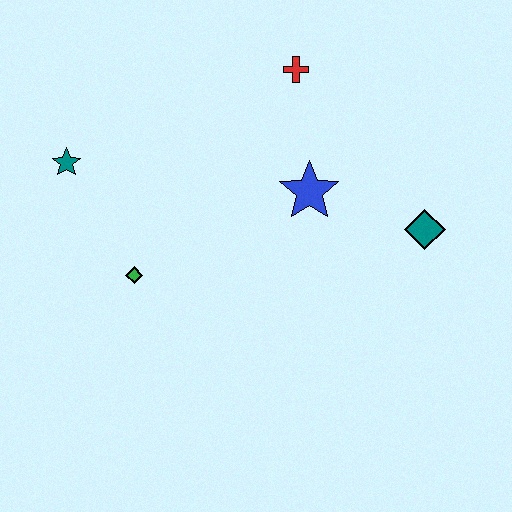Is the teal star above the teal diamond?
Yes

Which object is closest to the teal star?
The green diamond is closest to the teal star.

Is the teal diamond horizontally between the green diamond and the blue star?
No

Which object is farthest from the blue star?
The teal star is farthest from the blue star.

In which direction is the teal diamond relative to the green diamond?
The teal diamond is to the right of the green diamond.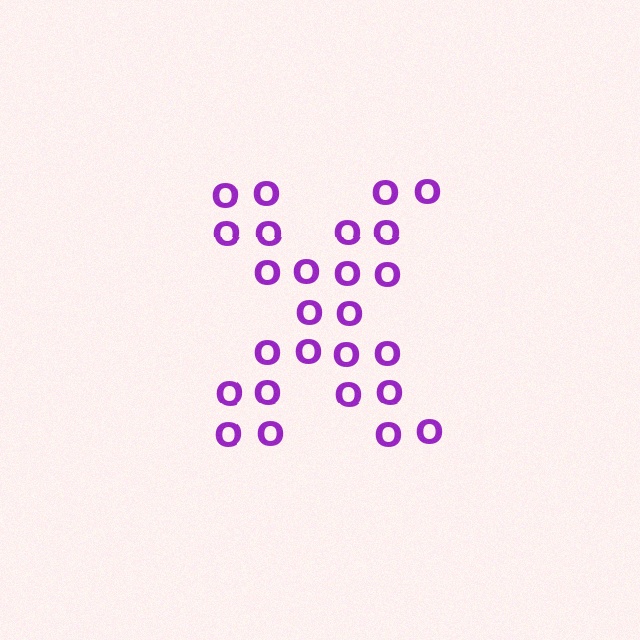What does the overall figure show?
The overall figure shows the letter X.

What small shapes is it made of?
It is made of small letter O's.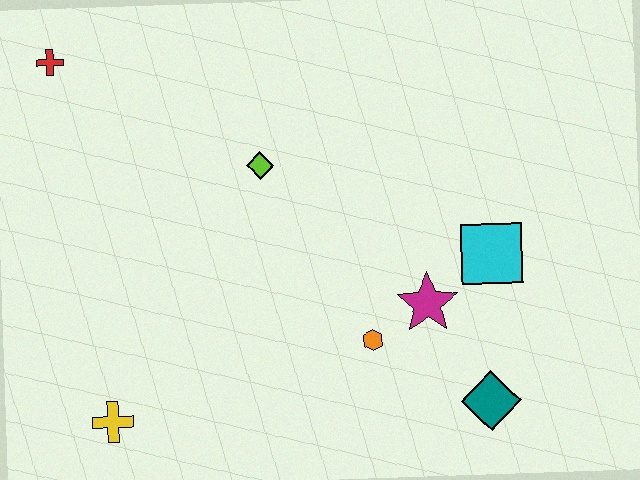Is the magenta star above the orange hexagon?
Yes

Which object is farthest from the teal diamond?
The red cross is farthest from the teal diamond.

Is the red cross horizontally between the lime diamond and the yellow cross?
No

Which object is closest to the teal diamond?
The magenta star is closest to the teal diamond.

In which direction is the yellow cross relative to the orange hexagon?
The yellow cross is to the left of the orange hexagon.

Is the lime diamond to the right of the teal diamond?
No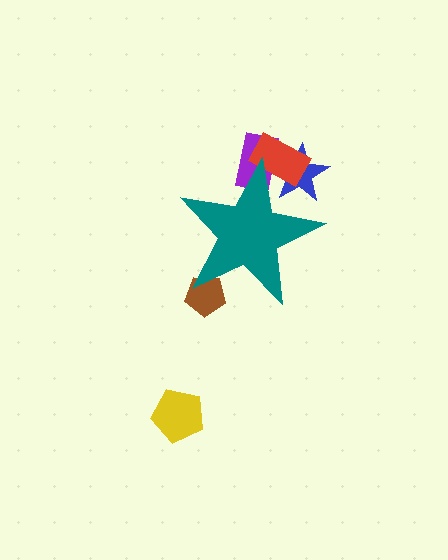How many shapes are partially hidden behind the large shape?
4 shapes are partially hidden.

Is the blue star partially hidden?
Yes, the blue star is partially hidden behind the teal star.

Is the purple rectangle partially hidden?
Yes, the purple rectangle is partially hidden behind the teal star.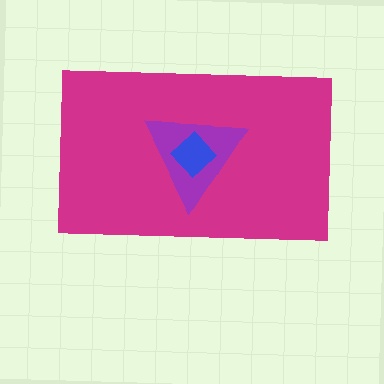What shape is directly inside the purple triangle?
The blue diamond.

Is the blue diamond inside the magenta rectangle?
Yes.